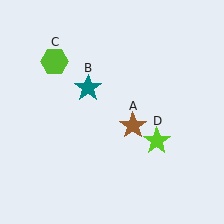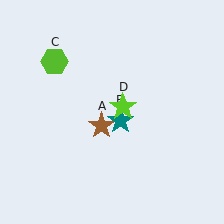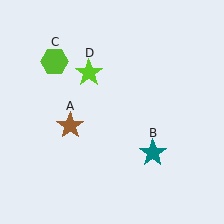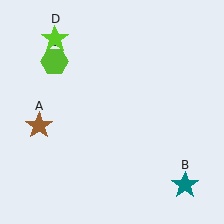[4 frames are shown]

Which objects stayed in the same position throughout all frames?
Lime hexagon (object C) remained stationary.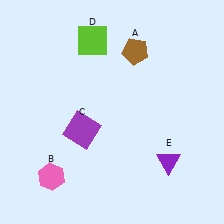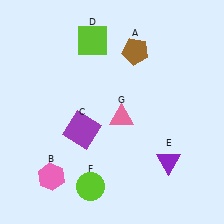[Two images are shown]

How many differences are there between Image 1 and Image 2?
There are 2 differences between the two images.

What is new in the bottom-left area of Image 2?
A lime circle (F) was added in the bottom-left area of Image 2.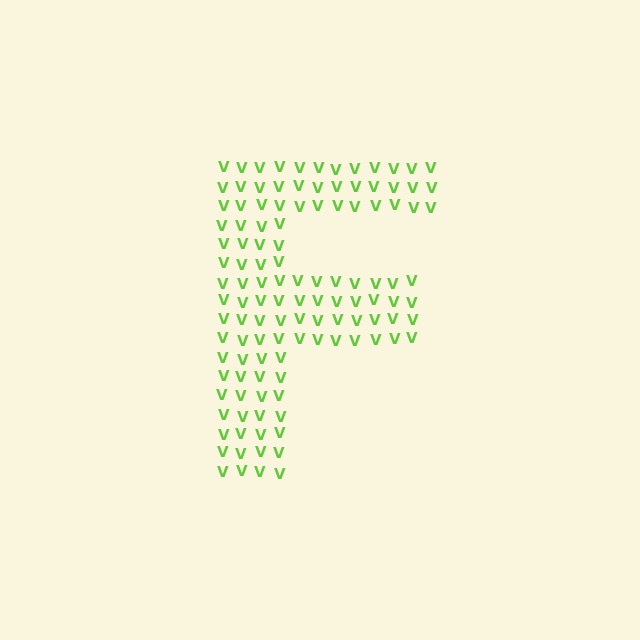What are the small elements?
The small elements are letter V's.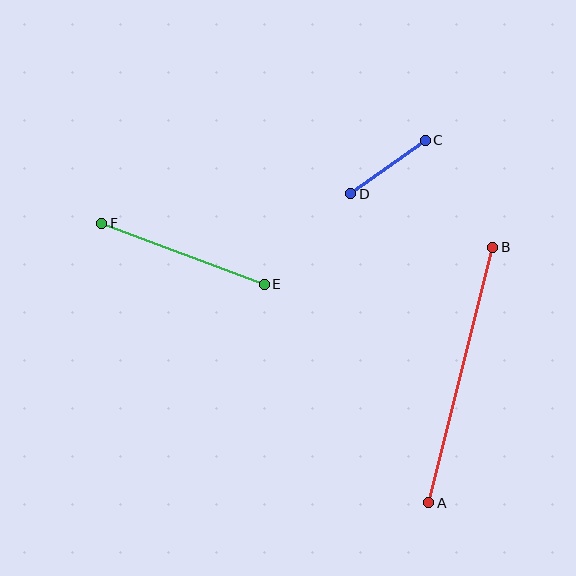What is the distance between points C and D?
The distance is approximately 92 pixels.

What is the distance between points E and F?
The distance is approximately 174 pixels.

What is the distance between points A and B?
The distance is approximately 264 pixels.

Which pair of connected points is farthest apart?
Points A and B are farthest apart.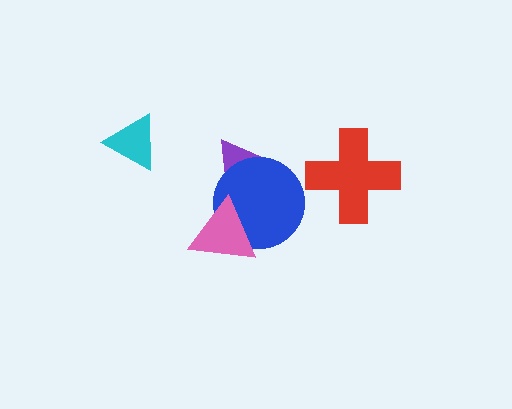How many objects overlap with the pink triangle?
2 objects overlap with the pink triangle.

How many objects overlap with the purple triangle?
2 objects overlap with the purple triangle.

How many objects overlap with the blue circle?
2 objects overlap with the blue circle.